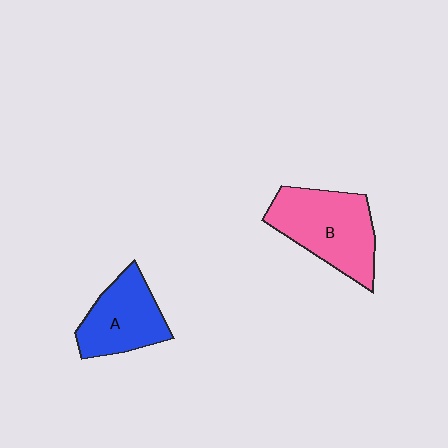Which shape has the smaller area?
Shape A (blue).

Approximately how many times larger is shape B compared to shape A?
Approximately 1.3 times.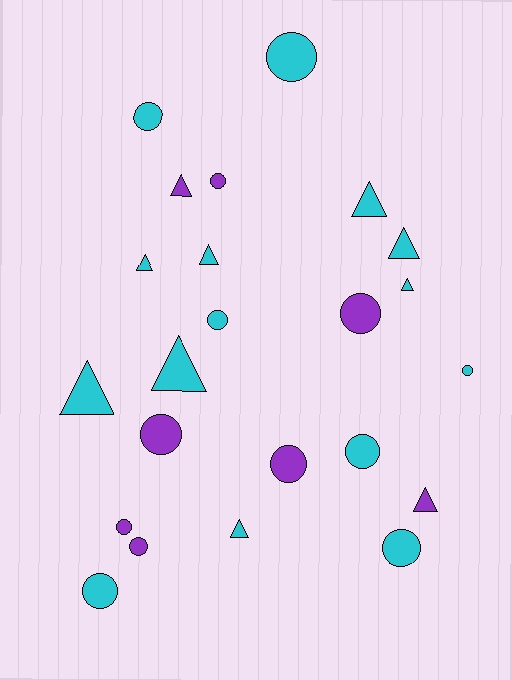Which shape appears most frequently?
Circle, with 13 objects.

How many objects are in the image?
There are 23 objects.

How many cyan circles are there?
There are 7 cyan circles.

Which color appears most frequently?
Cyan, with 15 objects.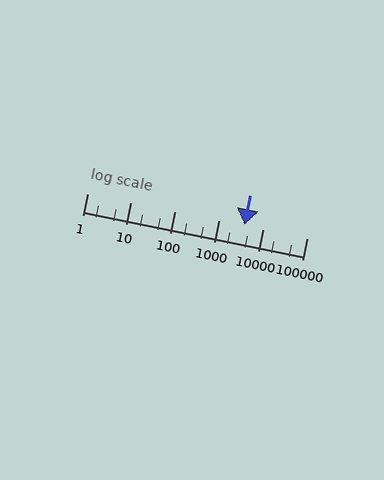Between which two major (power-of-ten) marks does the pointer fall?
The pointer is between 1000 and 10000.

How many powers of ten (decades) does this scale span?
The scale spans 5 decades, from 1 to 100000.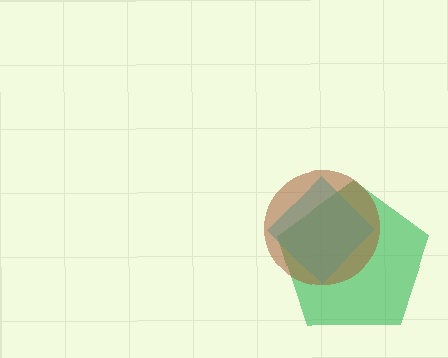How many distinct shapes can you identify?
There are 3 distinct shapes: a green pentagon, a cyan diamond, a brown circle.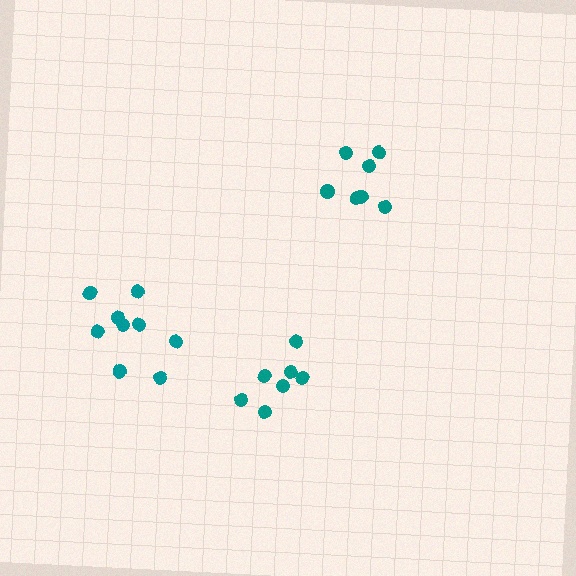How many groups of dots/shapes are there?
There are 3 groups.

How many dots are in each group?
Group 1: 7 dots, Group 2: 9 dots, Group 3: 7 dots (23 total).